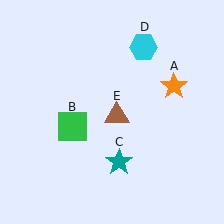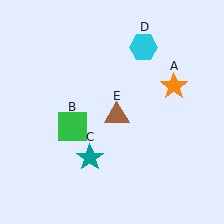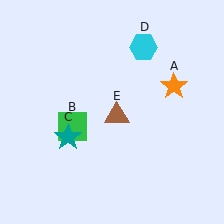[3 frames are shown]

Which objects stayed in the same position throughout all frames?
Orange star (object A) and green square (object B) and cyan hexagon (object D) and brown triangle (object E) remained stationary.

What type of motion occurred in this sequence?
The teal star (object C) rotated clockwise around the center of the scene.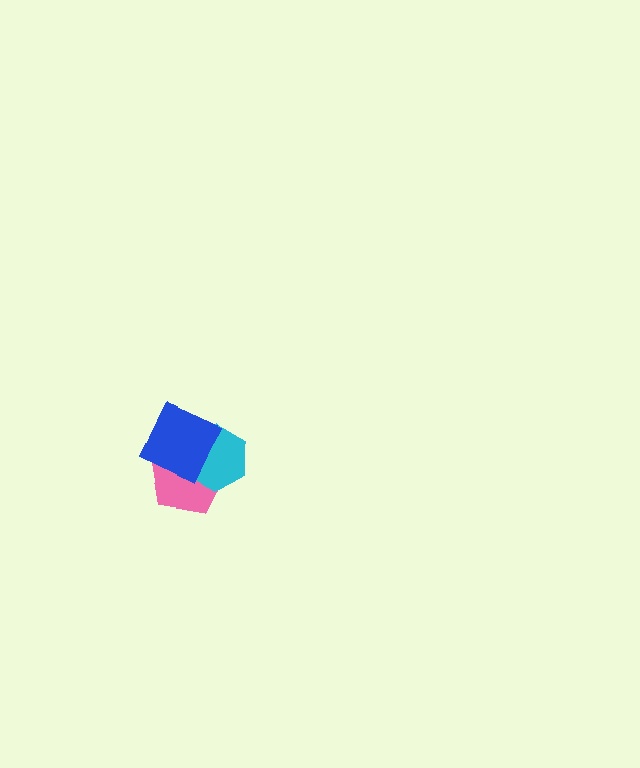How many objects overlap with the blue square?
2 objects overlap with the blue square.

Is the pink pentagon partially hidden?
Yes, it is partially covered by another shape.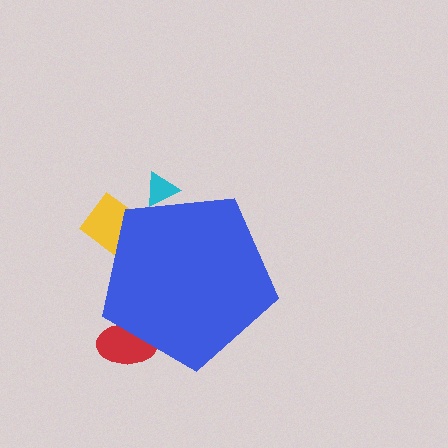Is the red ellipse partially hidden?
Yes, the red ellipse is partially hidden behind the blue pentagon.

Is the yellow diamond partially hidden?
Yes, the yellow diamond is partially hidden behind the blue pentagon.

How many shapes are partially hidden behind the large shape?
3 shapes are partially hidden.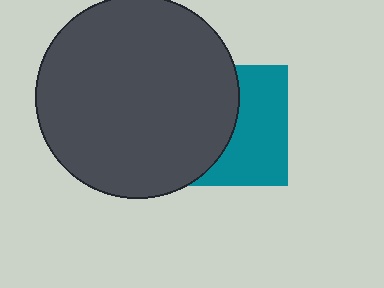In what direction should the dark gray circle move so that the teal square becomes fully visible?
The dark gray circle should move left. That is the shortest direction to clear the overlap and leave the teal square fully visible.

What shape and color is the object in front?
The object in front is a dark gray circle.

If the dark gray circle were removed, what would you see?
You would see the complete teal square.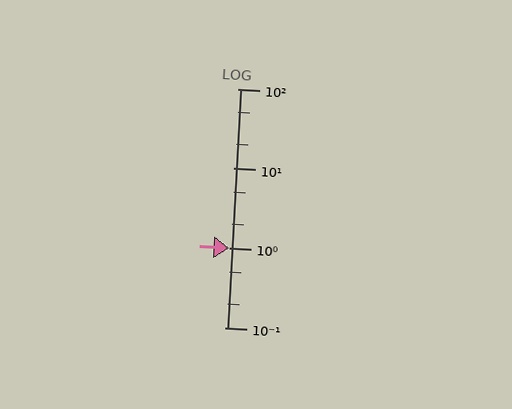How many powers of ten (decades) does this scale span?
The scale spans 3 decades, from 0.1 to 100.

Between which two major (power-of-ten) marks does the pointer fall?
The pointer is between 1 and 10.